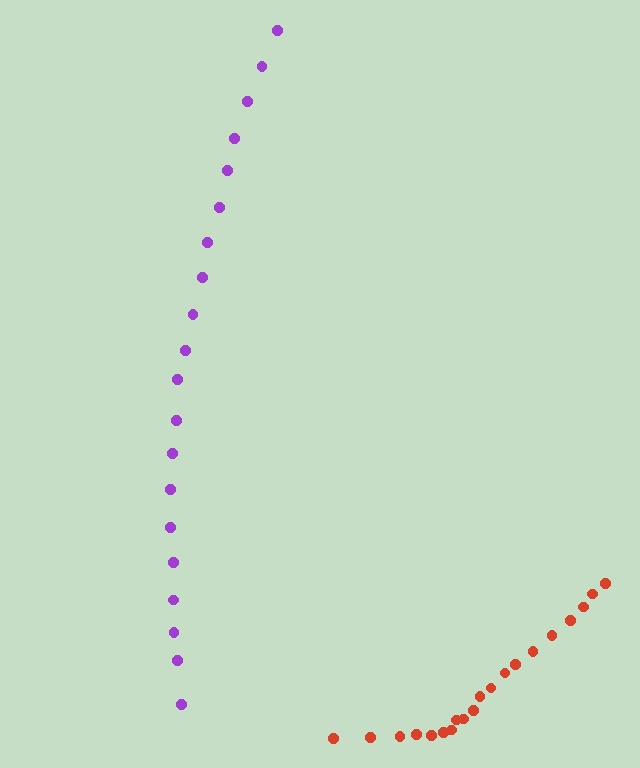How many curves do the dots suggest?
There are 2 distinct paths.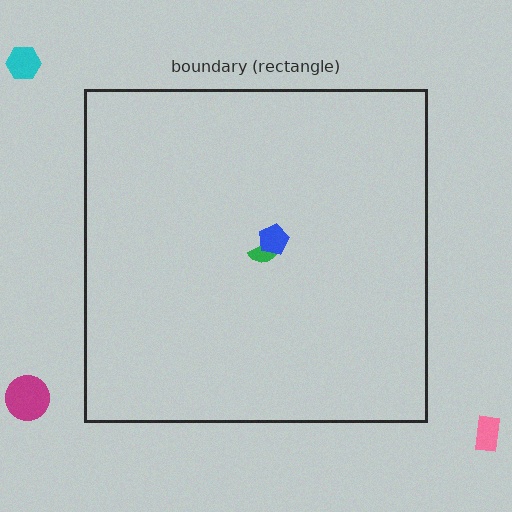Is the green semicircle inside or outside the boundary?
Inside.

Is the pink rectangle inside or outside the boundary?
Outside.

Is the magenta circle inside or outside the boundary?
Outside.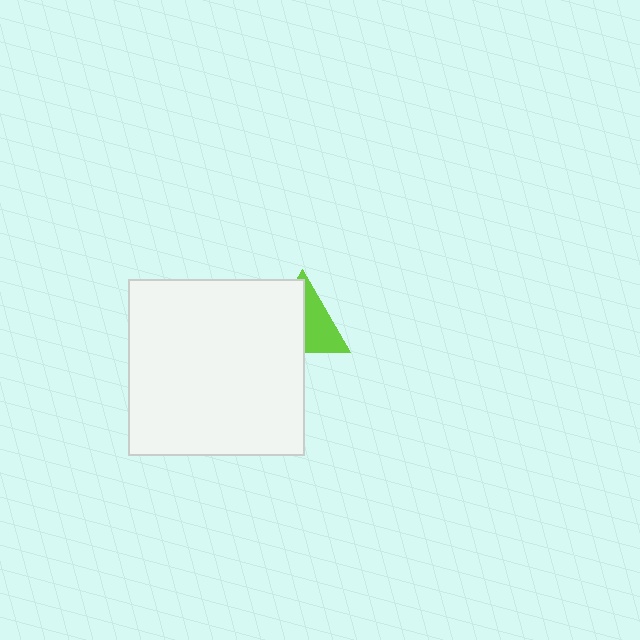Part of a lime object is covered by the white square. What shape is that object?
It is a triangle.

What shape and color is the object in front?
The object in front is a white square.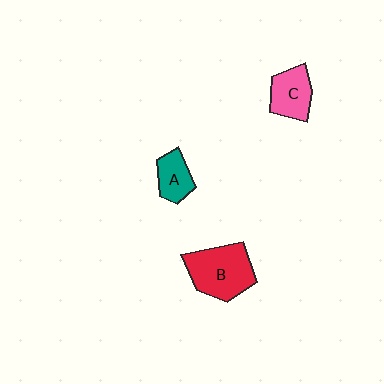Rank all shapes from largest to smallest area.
From largest to smallest: B (red), C (pink), A (teal).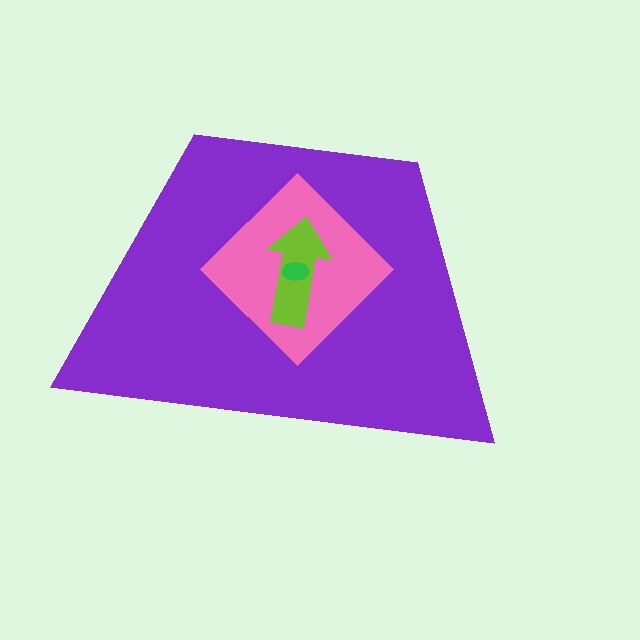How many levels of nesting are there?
4.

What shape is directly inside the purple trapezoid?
The pink diamond.